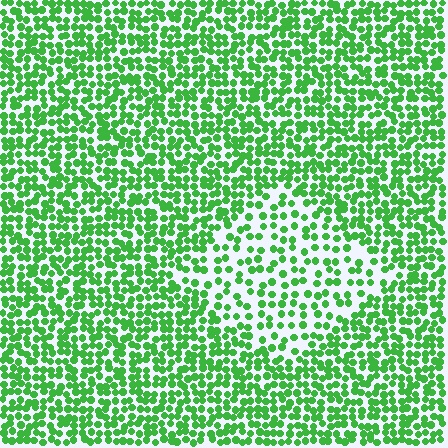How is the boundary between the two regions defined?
The boundary is defined by a change in element density (approximately 2.0x ratio). All elements are the same color, size, and shape.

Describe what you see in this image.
The image contains small green elements arranged at two different densities. A diamond-shaped region is visible where the elements are less densely packed than the surrounding area.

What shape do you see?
I see a diamond.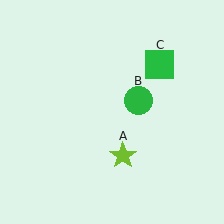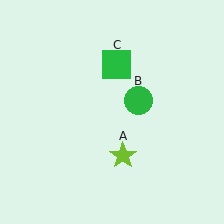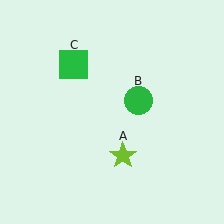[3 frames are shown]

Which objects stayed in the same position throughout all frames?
Lime star (object A) and green circle (object B) remained stationary.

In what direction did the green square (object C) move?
The green square (object C) moved left.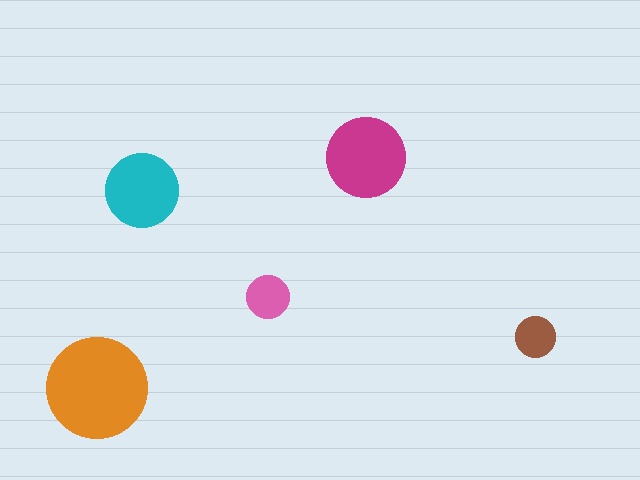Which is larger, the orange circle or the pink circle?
The orange one.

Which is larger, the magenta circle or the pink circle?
The magenta one.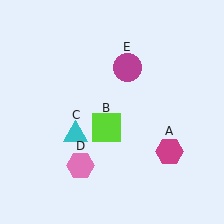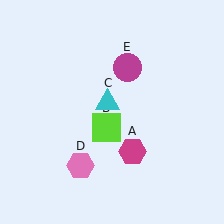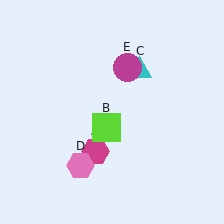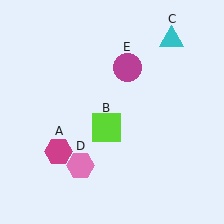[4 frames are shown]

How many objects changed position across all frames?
2 objects changed position: magenta hexagon (object A), cyan triangle (object C).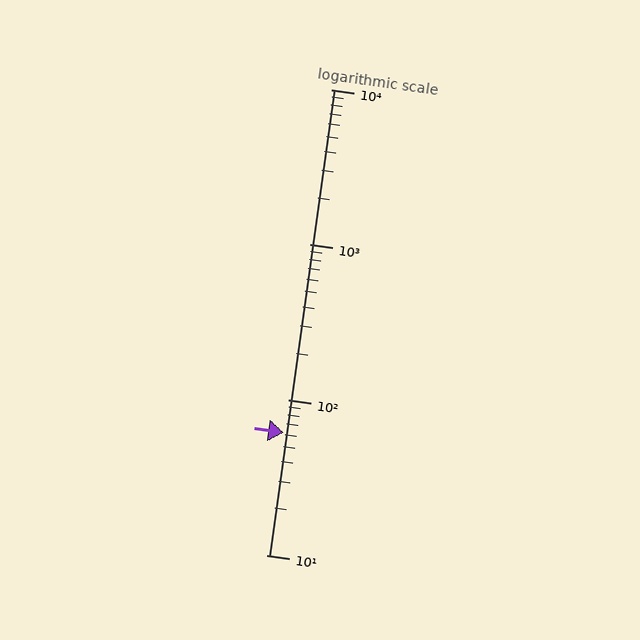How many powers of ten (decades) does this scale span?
The scale spans 3 decades, from 10 to 10000.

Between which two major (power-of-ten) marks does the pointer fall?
The pointer is between 10 and 100.